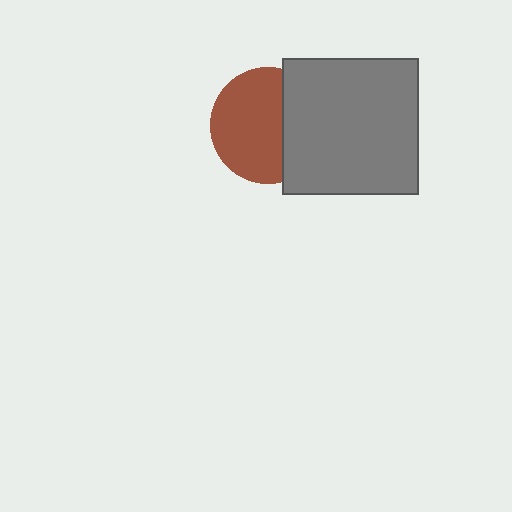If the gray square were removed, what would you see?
You would see the complete brown circle.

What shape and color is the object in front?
The object in front is a gray square.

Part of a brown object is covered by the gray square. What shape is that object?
It is a circle.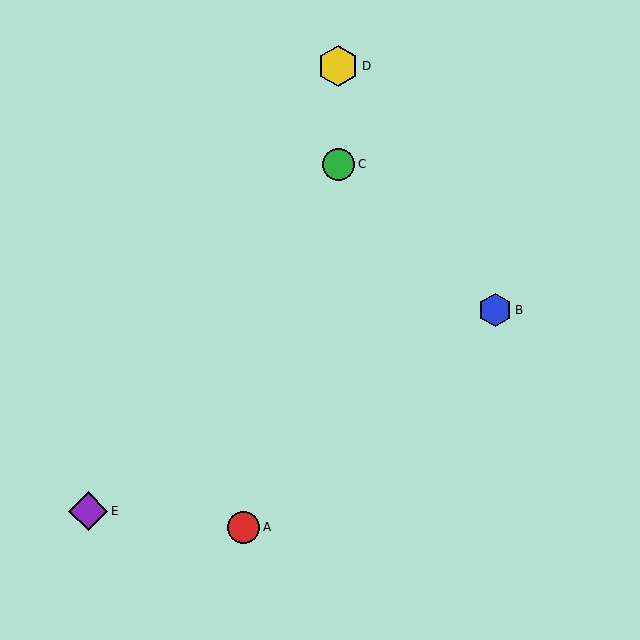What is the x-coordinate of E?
Object E is at x≈88.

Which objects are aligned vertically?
Objects C, D are aligned vertically.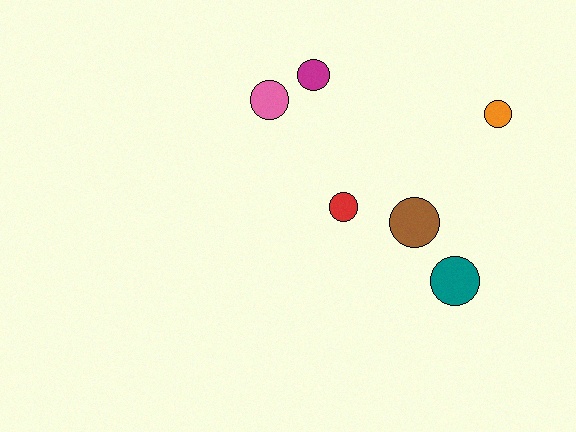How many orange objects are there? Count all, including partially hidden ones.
There is 1 orange object.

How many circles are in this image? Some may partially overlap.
There are 6 circles.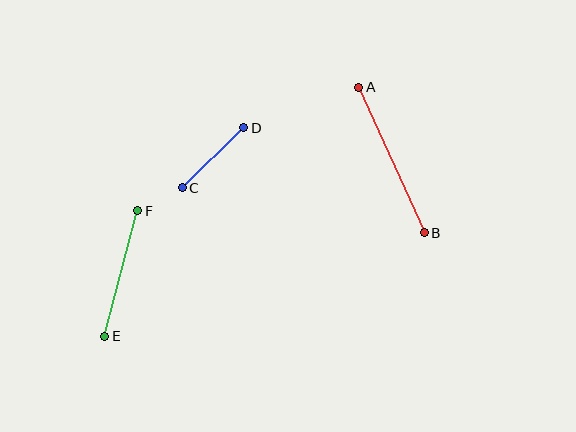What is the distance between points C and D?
The distance is approximately 86 pixels.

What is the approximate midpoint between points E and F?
The midpoint is at approximately (121, 274) pixels.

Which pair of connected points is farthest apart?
Points A and B are farthest apart.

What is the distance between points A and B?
The distance is approximately 159 pixels.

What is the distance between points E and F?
The distance is approximately 130 pixels.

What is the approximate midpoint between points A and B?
The midpoint is at approximately (391, 160) pixels.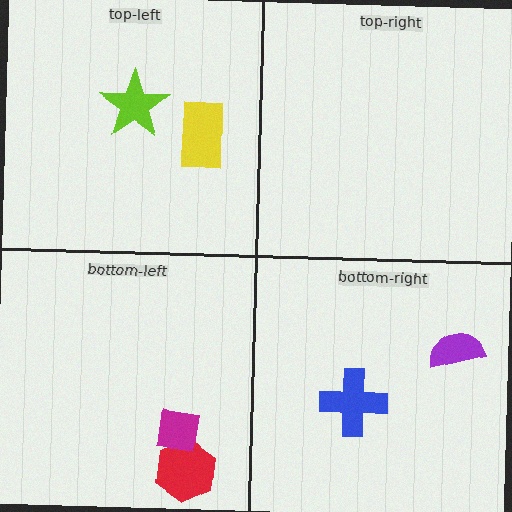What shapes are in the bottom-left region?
The red hexagon, the magenta square.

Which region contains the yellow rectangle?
The top-left region.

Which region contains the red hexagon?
The bottom-left region.